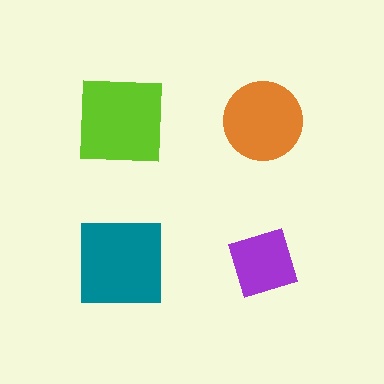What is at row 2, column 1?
A teal square.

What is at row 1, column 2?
An orange circle.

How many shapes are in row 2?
2 shapes.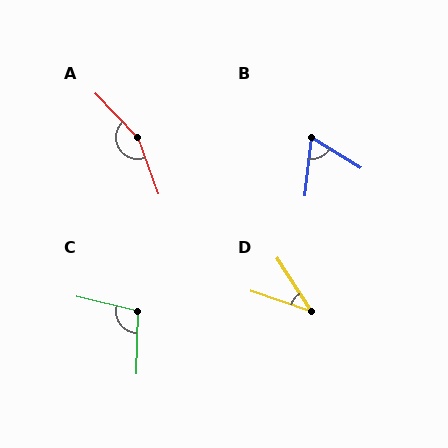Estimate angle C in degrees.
Approximately 102 degrees.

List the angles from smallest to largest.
D (38°), B (64°), C (102°), A (157°).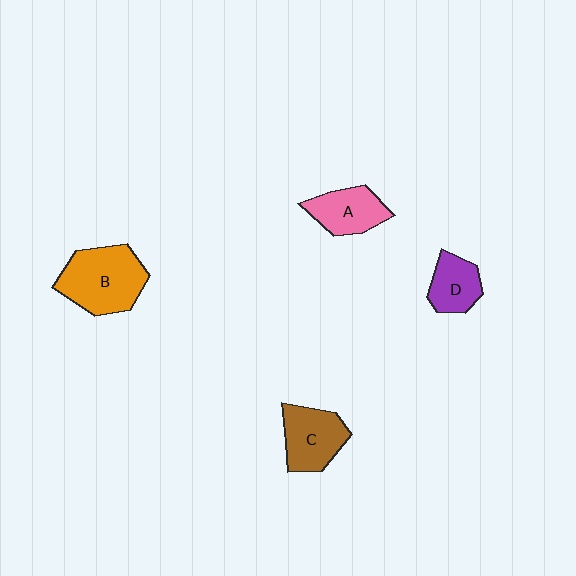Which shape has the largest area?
Shape B (orange).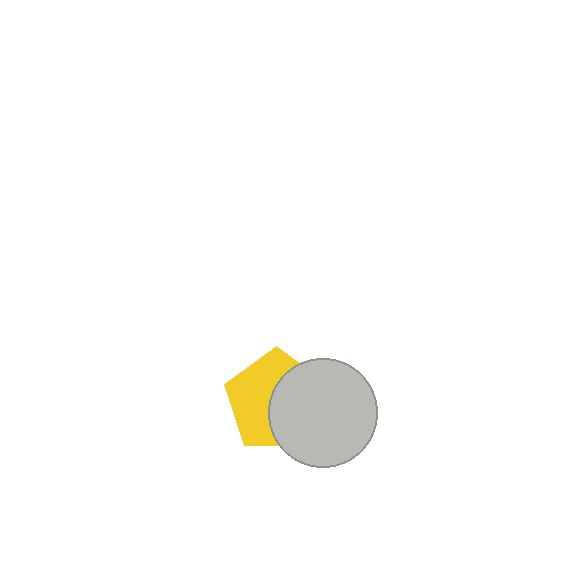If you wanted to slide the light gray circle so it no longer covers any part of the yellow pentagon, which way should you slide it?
Slide it right — that is the most direct way to separate the two shapes.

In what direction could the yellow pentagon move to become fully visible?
The yellow pentagon could move left. That would shift it out from behind the light gray circle entirely.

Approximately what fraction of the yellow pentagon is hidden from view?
Roughly 49% of the yellow pentagon is hidden behind the light gray circle.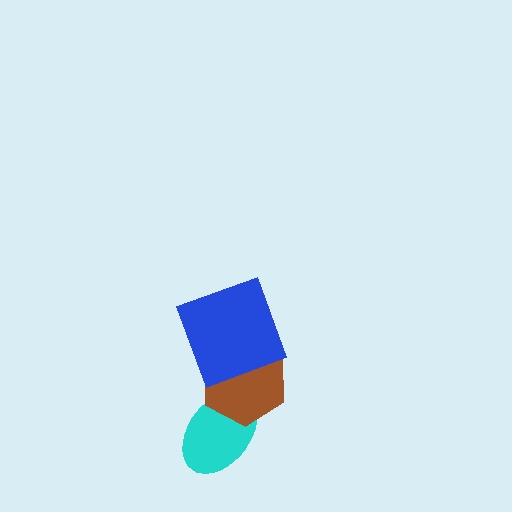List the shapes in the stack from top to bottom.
From top to bottom: the blue square, the brown hexagon, the cyan ellipse.